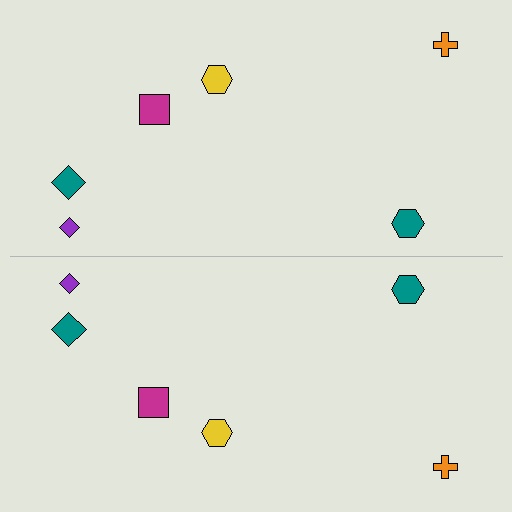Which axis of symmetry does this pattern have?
The pattern has a horizontal axis of symmetry running through the center of the image.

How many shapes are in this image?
There are 12 shapes in this image.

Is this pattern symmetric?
Yes, this pattern has bilateral (reflection) symmetry.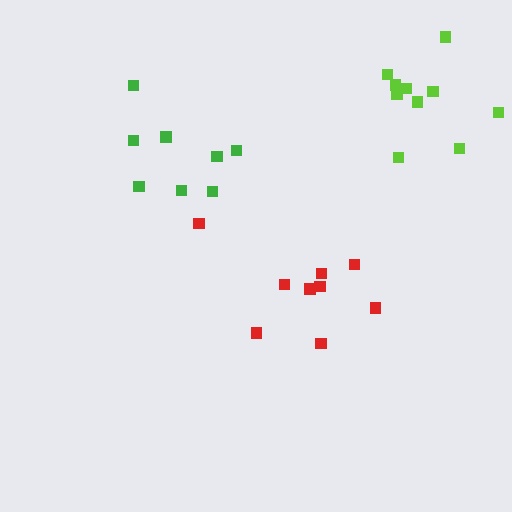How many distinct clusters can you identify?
There are 3 distinct clusters.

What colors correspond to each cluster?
The clusters are colored: red, green, lime.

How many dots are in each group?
Group 1: 9 dots, Group 2: 8 dots, Group 3: 10 dots (27 total).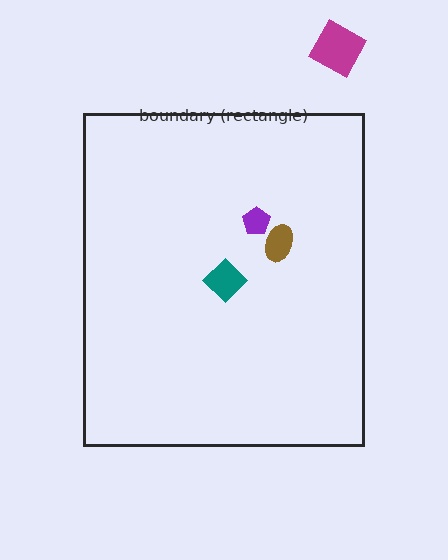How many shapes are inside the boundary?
3 inside, 1 outside.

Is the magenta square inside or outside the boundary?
Outside.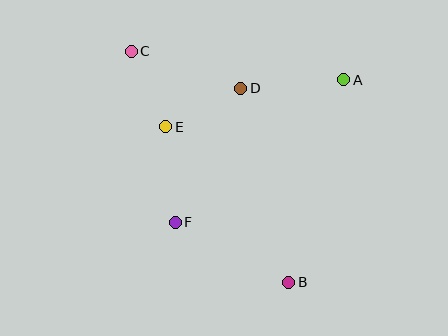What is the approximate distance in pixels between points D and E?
The distance between D and E is approximately 84 pixels.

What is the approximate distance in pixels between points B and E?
The distance between B and E is approximately 198 pixels.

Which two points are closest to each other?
Points C and E are closest to each other.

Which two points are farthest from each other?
Points B and C are farthest from each other.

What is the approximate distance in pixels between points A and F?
The distance between A and F is approximately 221 pixels.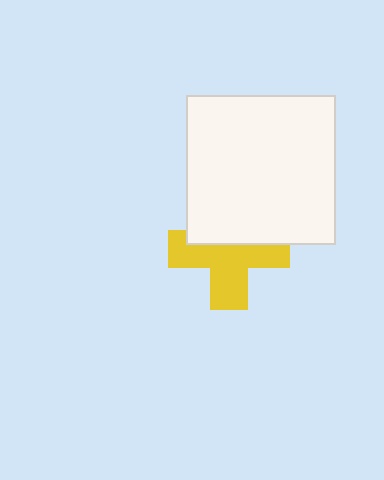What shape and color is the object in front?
The object in front is a white square.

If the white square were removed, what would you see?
You would see the complete yellow cross.